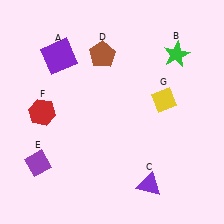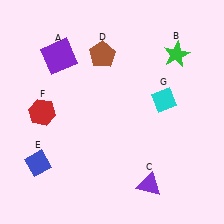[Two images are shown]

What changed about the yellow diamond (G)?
In Image 1, G is yellow. In Image 2, it changed to cyan.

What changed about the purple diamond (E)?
In Image 1, E is purple. In Image 2, it changed to blue.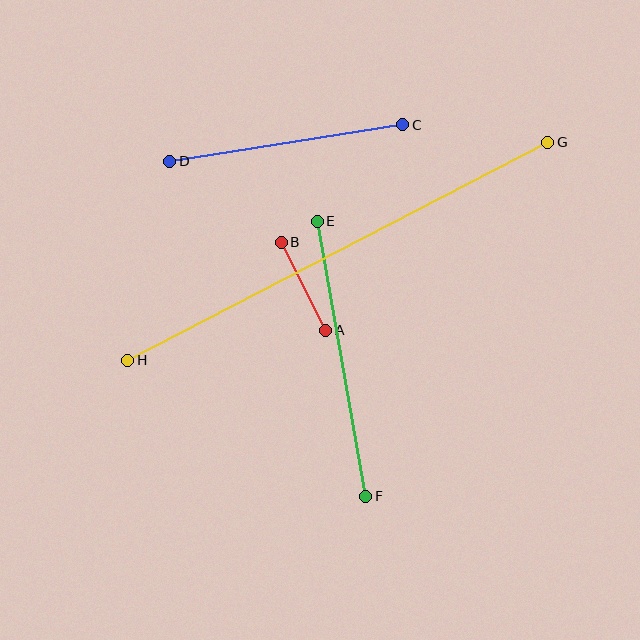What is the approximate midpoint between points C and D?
The midpoint is at approximately (286, 143) pixels.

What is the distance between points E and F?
The distance is approximately 279 pixels.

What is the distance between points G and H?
The distance is approximately 473 pixels.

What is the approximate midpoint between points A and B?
The midpoint is at approximately (304, 286) pixels.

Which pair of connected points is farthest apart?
Points G and H are farthest apart.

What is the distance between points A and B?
The distance is approximately 99 pixels.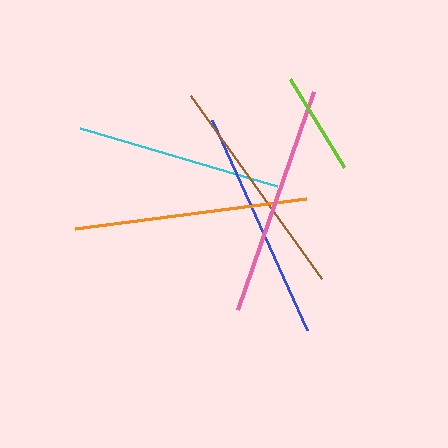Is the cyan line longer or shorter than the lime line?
The cyan line is longer than the lime line.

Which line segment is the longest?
The orange line is the longest at approximately 234 pixels.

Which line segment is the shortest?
The lime line is the shortest at approximately 104 pixels.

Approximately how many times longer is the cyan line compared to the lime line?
The cyan line is approximately 2.0 times the length of the lime line.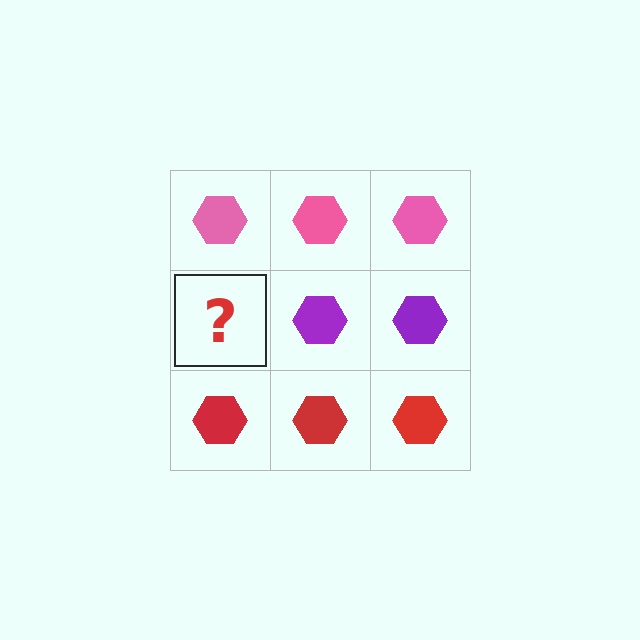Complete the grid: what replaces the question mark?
The question mark should be replaced with a purple hexagon.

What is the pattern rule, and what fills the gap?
The rule is that each row has a consistent color. The gap should be filled with a purple hexagon.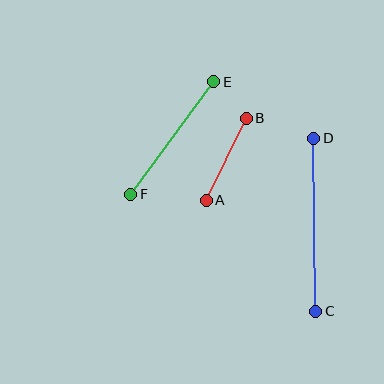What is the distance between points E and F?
The distance is approximately 140 pixels.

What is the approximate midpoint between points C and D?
The midpoint is at approximately (315, 225) pixels.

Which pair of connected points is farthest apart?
Points C and D are farthest apart.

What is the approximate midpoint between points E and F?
The midpoint is at approximately (172, 138) pixels.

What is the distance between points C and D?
The distance is approximately 173 pixels.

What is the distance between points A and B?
The distance is approximately 91 pixels.